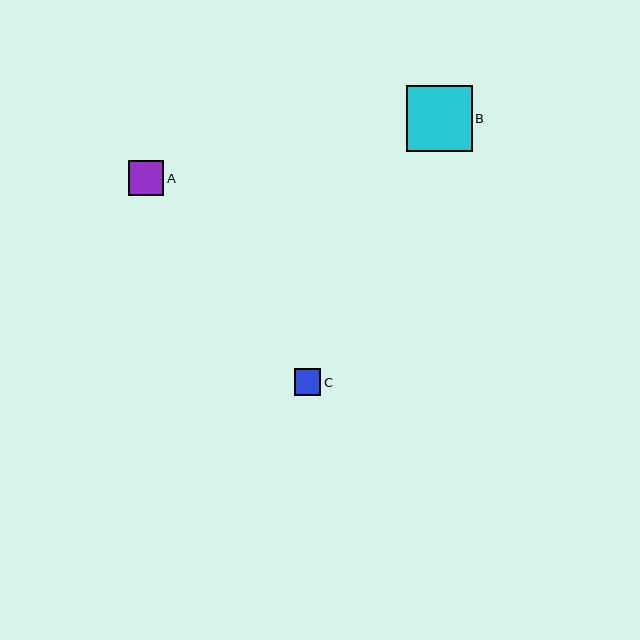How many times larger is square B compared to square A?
Square B is approximately 1.9 times the size of square A.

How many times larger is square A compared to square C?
Square A is approximately 1.3 times the size of square C.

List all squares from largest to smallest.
From largest to smallest: B, A, C.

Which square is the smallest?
Square C is the smallest with a size of approximately 27 pixels.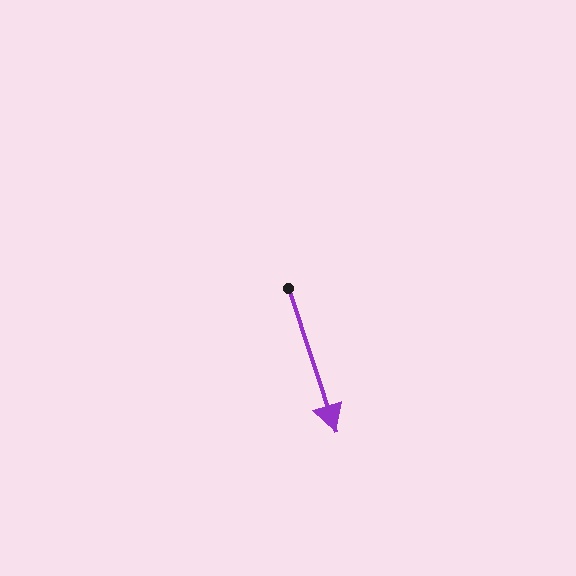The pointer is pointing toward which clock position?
Roughly 5 o'clock.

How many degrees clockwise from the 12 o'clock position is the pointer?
Approximately 162 degrees.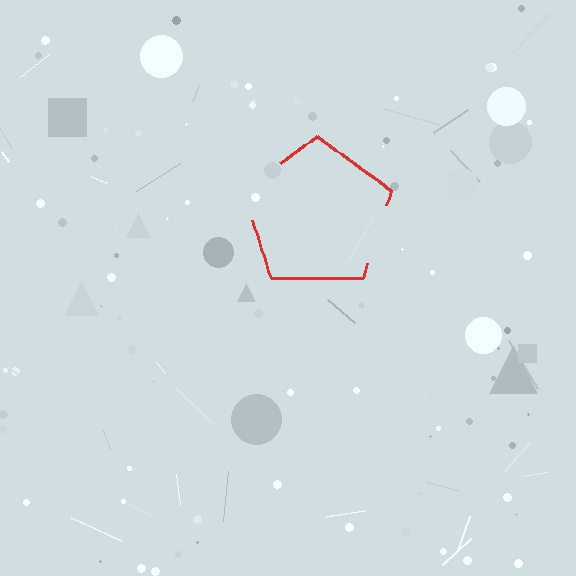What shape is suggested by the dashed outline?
The dashed outline suggests a pentagon.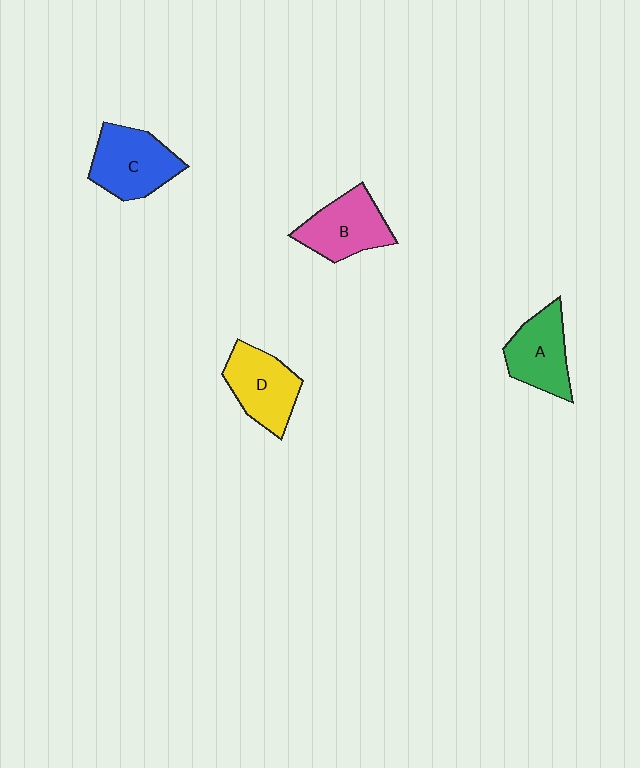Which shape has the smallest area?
Shape A (green).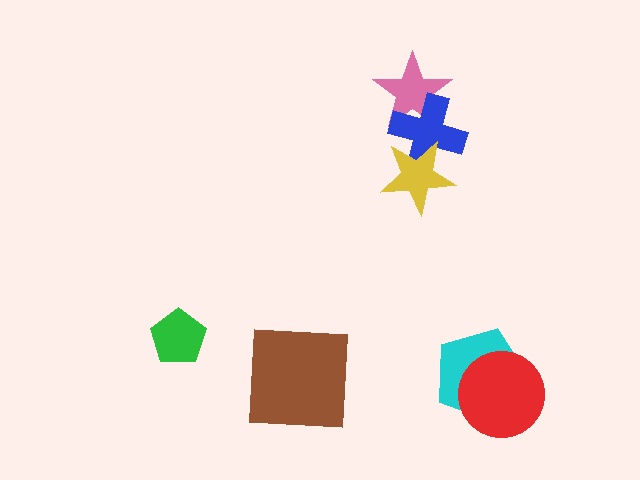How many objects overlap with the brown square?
0 objects overlap with the brown square.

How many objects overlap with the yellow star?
1 object overlaps with the yellow star.